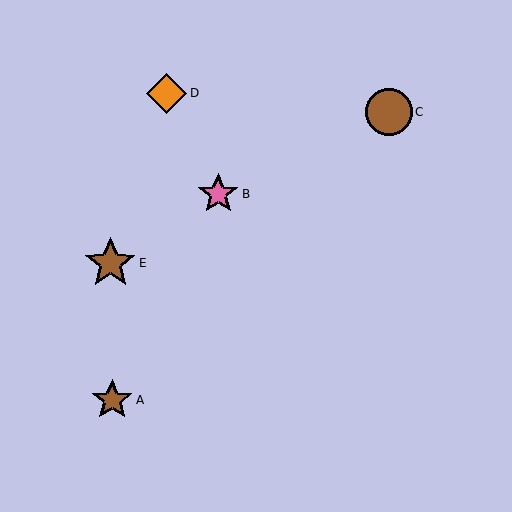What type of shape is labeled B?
Shape B is a pink star.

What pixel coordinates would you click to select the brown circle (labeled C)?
Click at (389, 112) to select the brown circle C.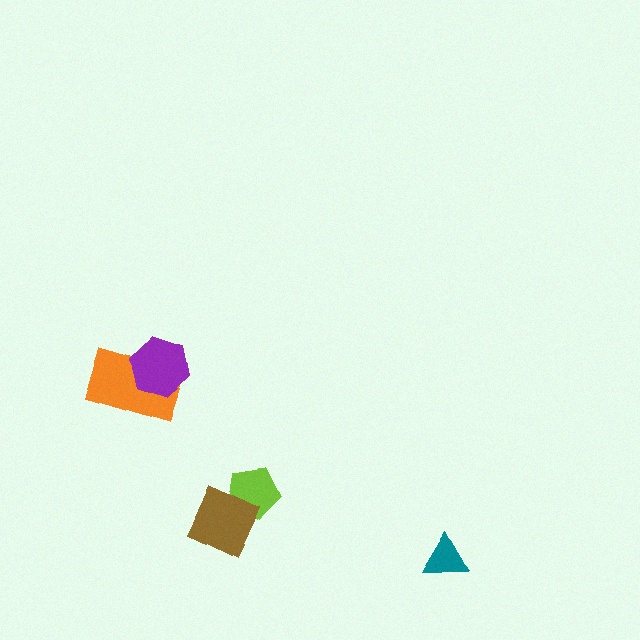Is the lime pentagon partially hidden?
Yes, it is partially covered by another shape.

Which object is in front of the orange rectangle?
The purple hexagon is in front of the orange rectangle.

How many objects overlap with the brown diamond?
1 object overlaps with the brown diamond.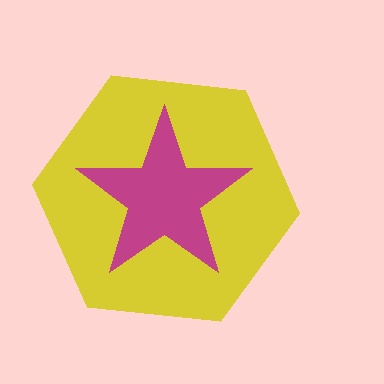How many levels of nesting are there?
2.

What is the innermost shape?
The magenta star.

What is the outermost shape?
The yellow hexagon.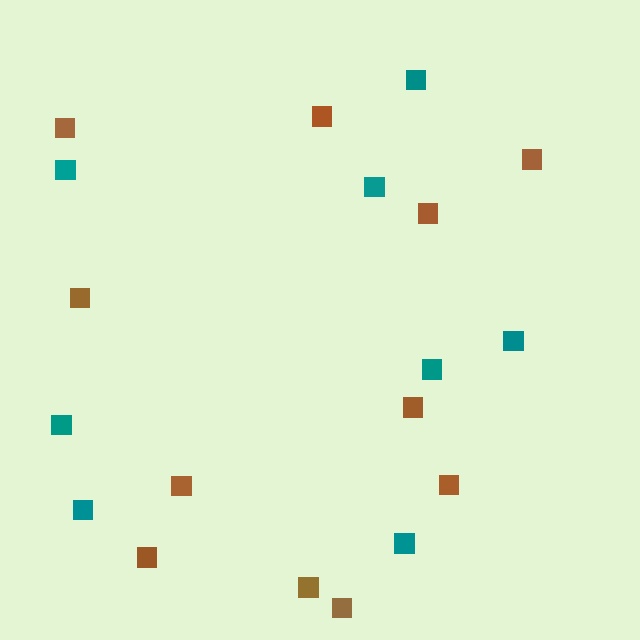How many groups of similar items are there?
There are 2 groups: one group of teal squares (8) and one group of brown squares (11).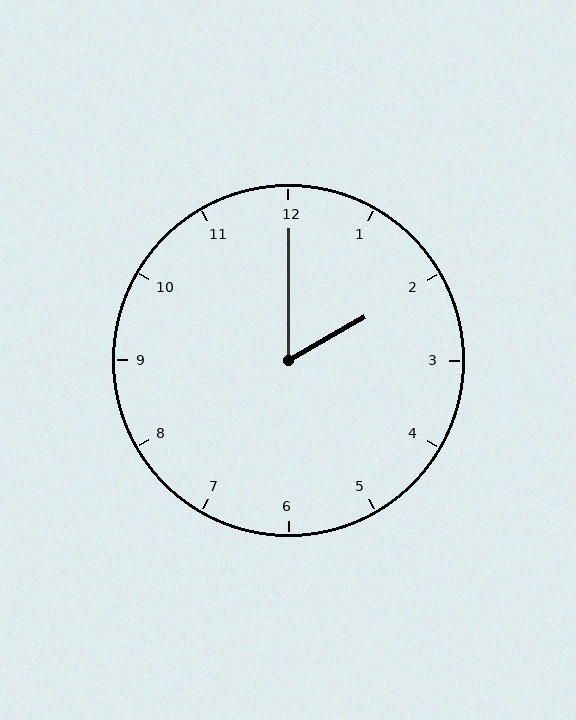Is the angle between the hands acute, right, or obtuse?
It is acute.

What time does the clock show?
2:00.